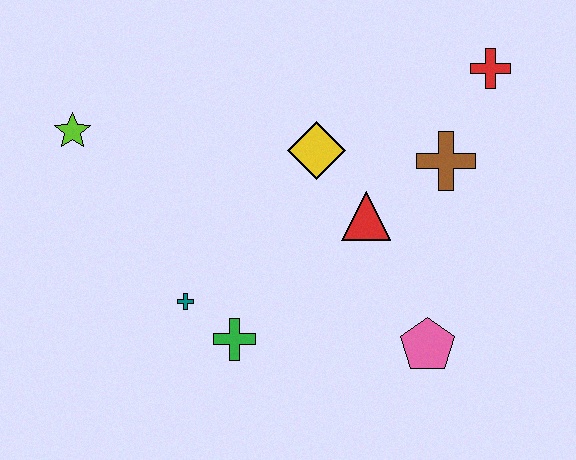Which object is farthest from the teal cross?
The red cross is farthest from the teal cross.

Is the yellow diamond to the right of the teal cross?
Yes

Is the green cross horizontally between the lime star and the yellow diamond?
Yes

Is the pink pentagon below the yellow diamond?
Yes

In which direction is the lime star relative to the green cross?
The lime star is above the green cross.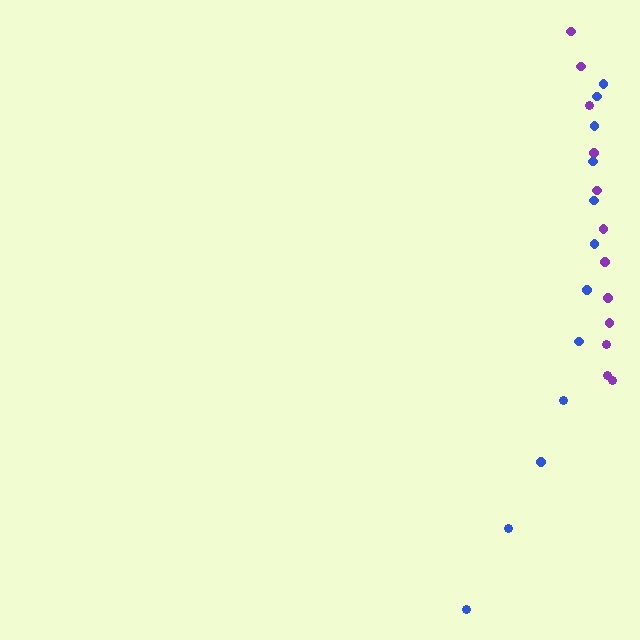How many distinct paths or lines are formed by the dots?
There are 2 distinct paths.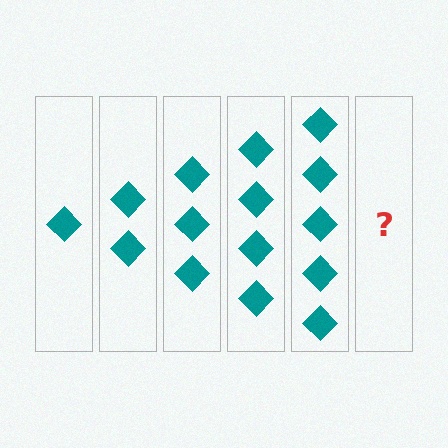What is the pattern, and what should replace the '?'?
The pattern is that each step adds one more diamond. The '?' should be 6 diamonds.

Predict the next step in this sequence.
The next step is 6 diamonds.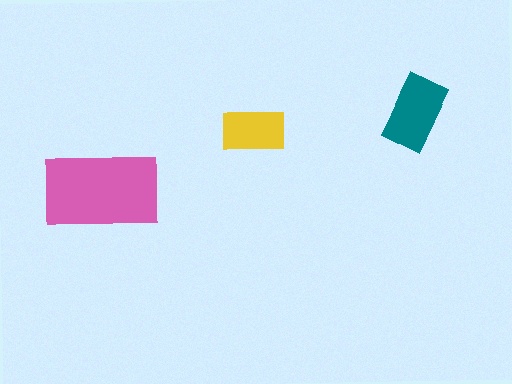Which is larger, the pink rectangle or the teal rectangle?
The pink one.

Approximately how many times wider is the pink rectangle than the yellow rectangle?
About 2 times wider.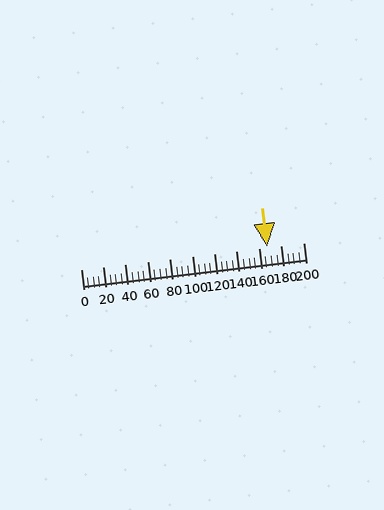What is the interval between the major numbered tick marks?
The major tick marks are spaced 20 units apart.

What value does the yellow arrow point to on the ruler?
The yellow arrow points to approximately 168.